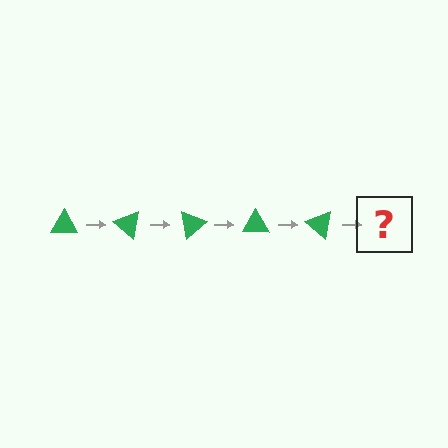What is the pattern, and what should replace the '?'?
The pattern is that the triangle rotates 40 degrees each step. The '?' should be a green triangle rotated 200 degrees.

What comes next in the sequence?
The next element should be a green triangle rotated 200 degrees.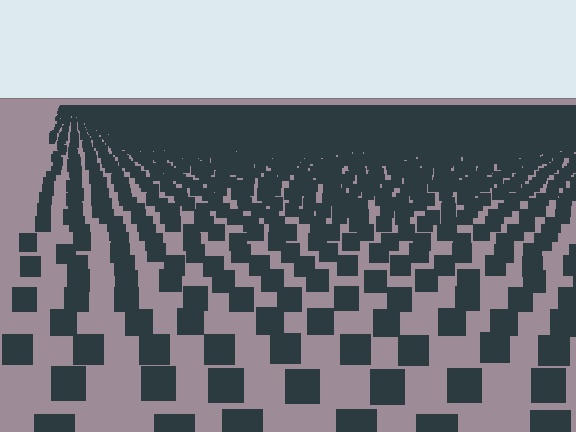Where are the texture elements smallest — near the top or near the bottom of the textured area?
Near the top.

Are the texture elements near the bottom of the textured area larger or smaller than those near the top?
Larger. Near the bottom, elements are closer to the viewer and appear at a bigger on-screen size.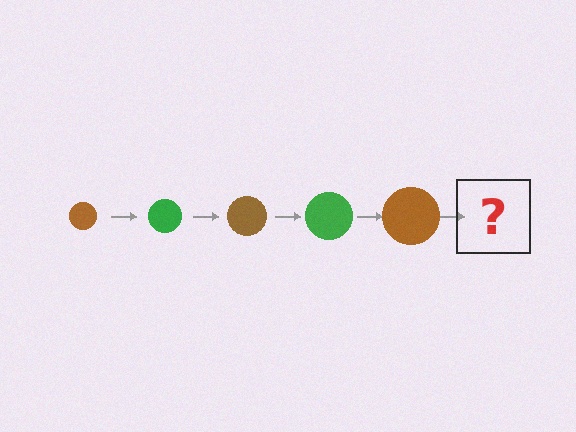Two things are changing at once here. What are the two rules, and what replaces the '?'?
The two rules are that the circle grows larger each step and the color cycles through brown and green. The '?' should be a green circle, larger than the previous one.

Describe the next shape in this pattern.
It should be a green circle, larger than the previous one.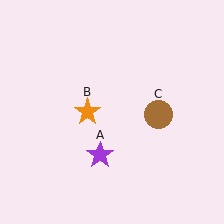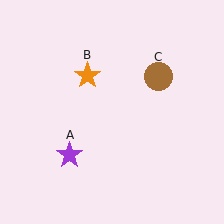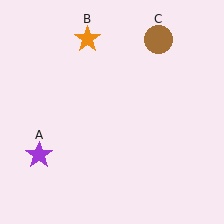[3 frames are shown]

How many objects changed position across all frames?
3 objects changed position: purple star (object A), orange star (object B), brown circle (object C).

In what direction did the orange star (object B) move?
The orange star (object B) moved up.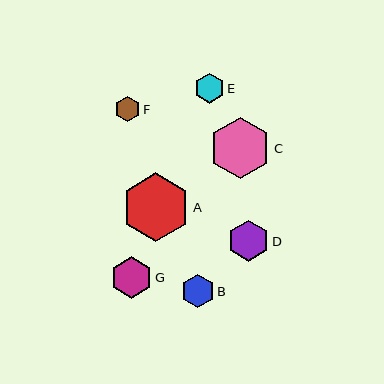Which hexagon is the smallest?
Hexagon F is the smallest with a size of approximately 26 pixels.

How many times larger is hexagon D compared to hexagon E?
Hexagon D is approximately 1.4 times the size of hexagon E.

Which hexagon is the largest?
Hexagon A is the largest with a size of approximately 69 pixels.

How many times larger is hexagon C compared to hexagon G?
Hexagon C is approximately 1.5 times the size of hexagon G.